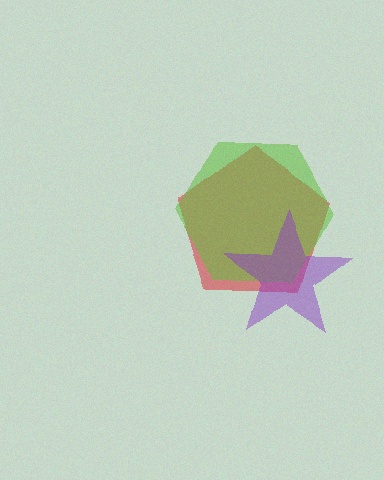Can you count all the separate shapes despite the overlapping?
Yes, there are 3 separate shapes.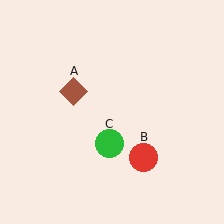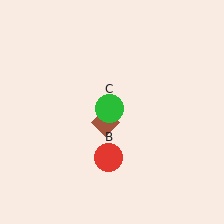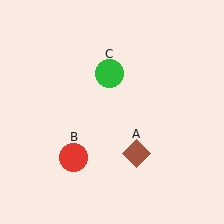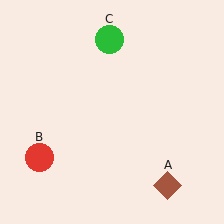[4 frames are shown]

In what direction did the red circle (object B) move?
The red circle (object B) moved left.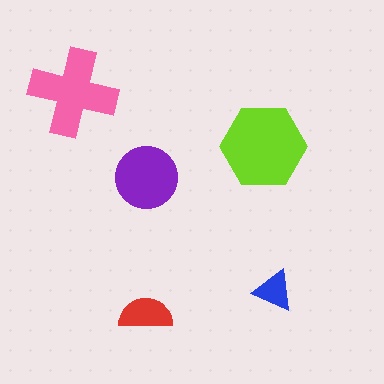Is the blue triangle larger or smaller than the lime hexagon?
Smaller.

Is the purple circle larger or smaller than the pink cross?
Smaller.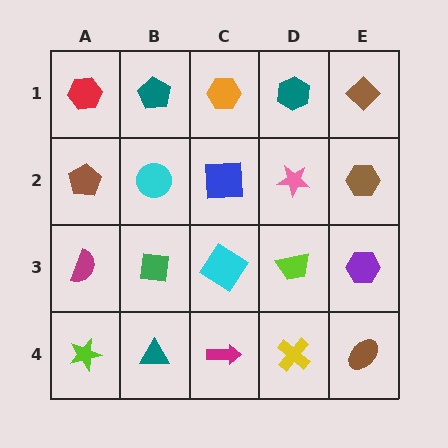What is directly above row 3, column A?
A brown pentagon.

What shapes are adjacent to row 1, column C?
A blue square (row 2, column C), a teal pentagon (row 1, column B), a teal hexagon (row 1, column D).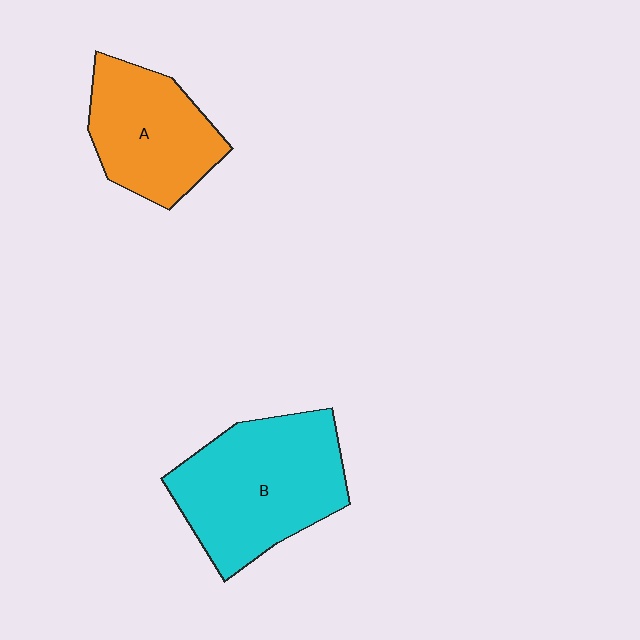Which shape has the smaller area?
Shape A (orange).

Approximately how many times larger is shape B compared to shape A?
Approximately 1.4 times.